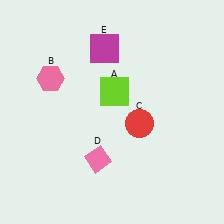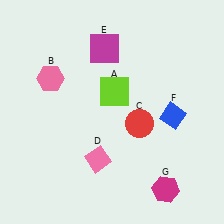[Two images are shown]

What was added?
A blue diamond (F), a magenta hexagon (G) were added in Image 2.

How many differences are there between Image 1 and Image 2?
There are 2 differences between the two images.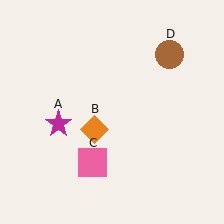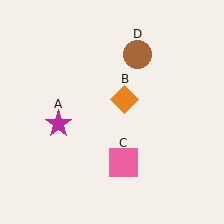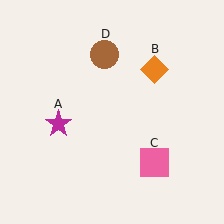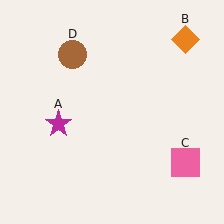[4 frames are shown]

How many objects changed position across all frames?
3 objects changed position: orange diamond (object B), pink square (object C), brown circle (object D).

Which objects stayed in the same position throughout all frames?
Magenta star (object A) remained stationary.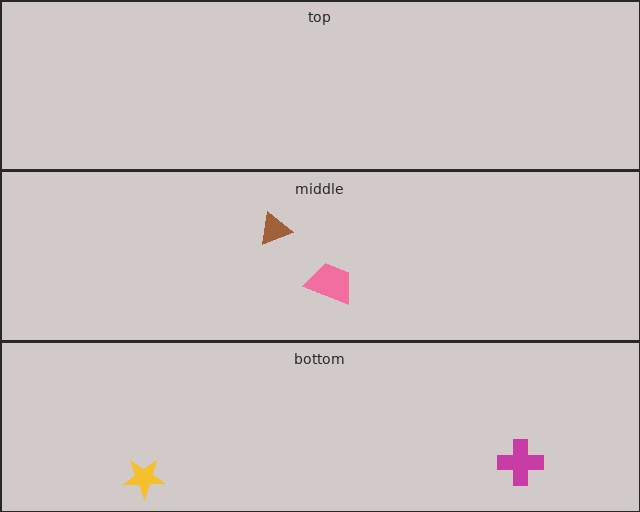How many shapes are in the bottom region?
2.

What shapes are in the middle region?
The brown triangle, the pink trapezoid.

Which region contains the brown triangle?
The middle region.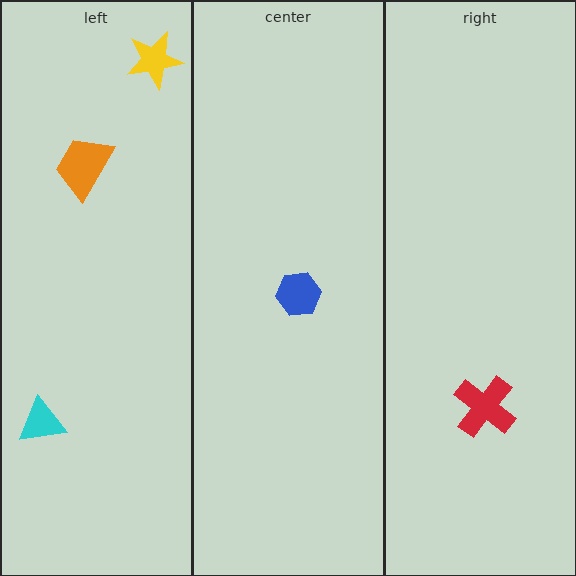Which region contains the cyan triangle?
The left region.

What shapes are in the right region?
The red cross.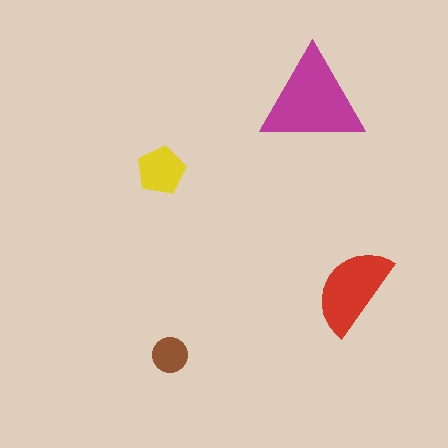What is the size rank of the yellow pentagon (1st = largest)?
3rd.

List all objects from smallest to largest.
The brown circle, the yellow pentagon, the red semicircle, the magenta triangle.